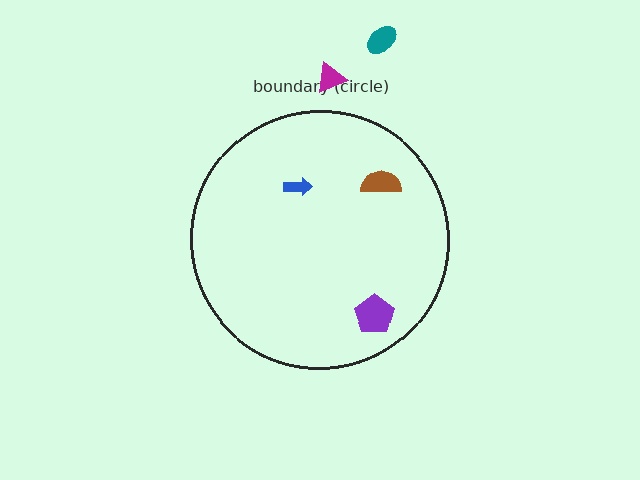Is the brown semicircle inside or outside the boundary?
Inside.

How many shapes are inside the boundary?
3 inside, 2 outside.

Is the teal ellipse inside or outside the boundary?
Outside.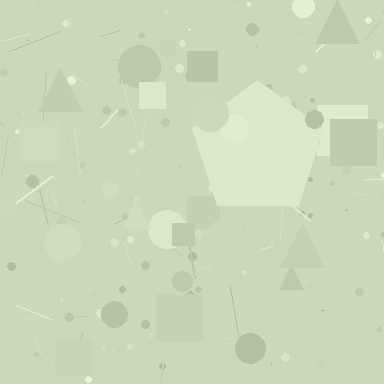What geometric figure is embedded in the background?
A pentagon is embedded in the background.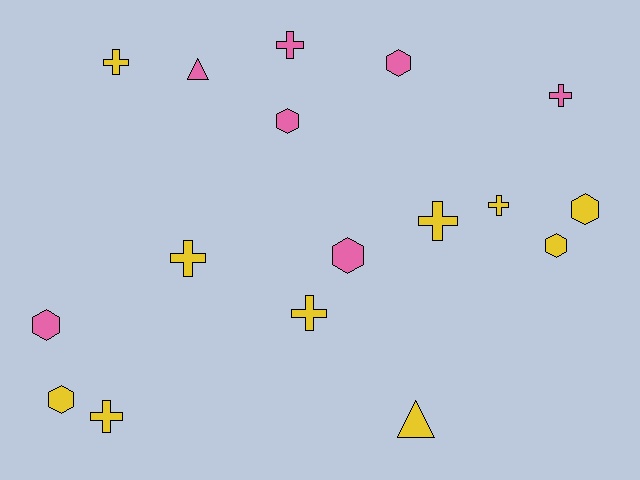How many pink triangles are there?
There is 1 pink triangle.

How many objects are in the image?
There are 17 objects.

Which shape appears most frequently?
Cross, with 8 objects.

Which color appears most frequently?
Yellow, with 10 objects.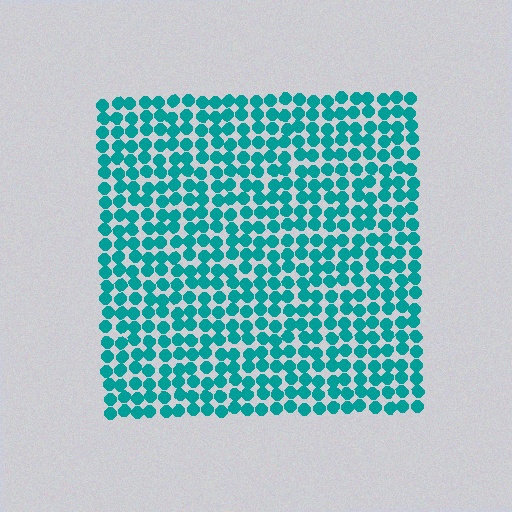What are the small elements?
The small elements are circles.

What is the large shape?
The large shape is a square.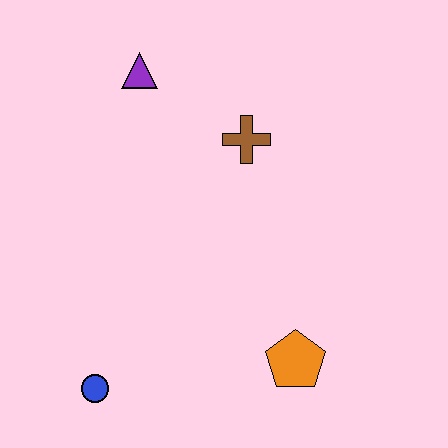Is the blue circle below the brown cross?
Yes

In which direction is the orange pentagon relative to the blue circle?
The orange pentagon is to the right of the blue circle.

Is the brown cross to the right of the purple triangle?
Yes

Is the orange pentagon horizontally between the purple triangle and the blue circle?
No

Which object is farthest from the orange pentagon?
The purple triangle is farthest from the orange pentagon.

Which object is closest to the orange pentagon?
The blue circle is closest to the orange pentagon.